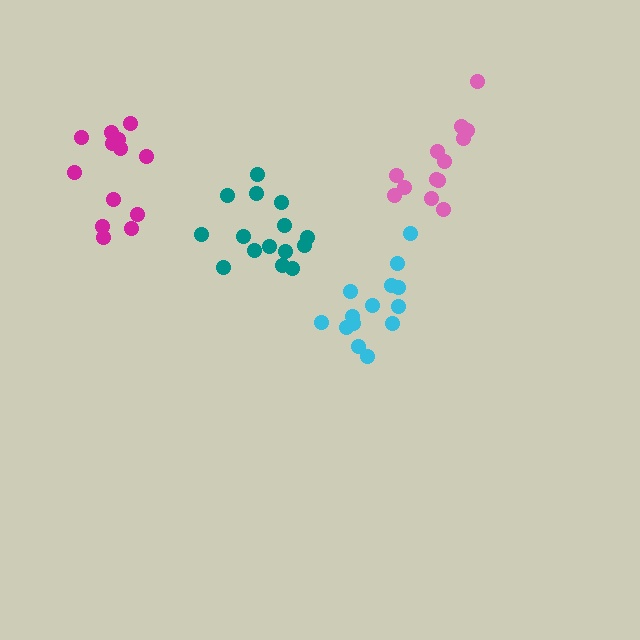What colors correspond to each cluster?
The clusters are colored: magenta, teal, pink, cyan.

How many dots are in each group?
Group 1: 13 dots, Group 2: 15 dots, Group 3: 13 dots, Group 4: 14 dots (55 total).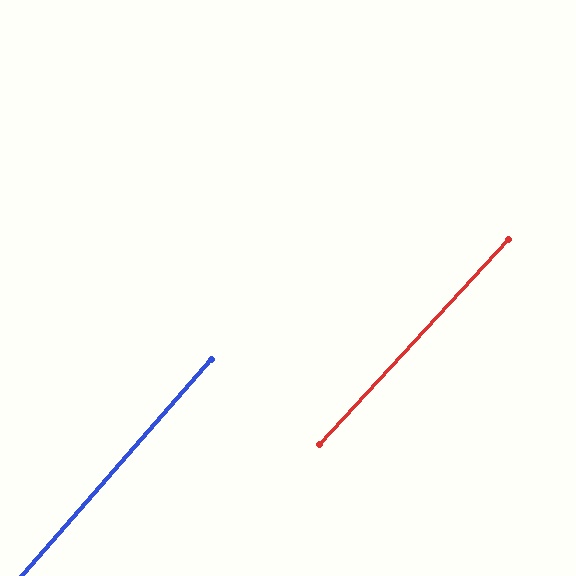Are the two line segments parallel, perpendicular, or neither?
Parallel — their directions differ by only 1.5°.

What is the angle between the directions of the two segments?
Approximately 2 degrees.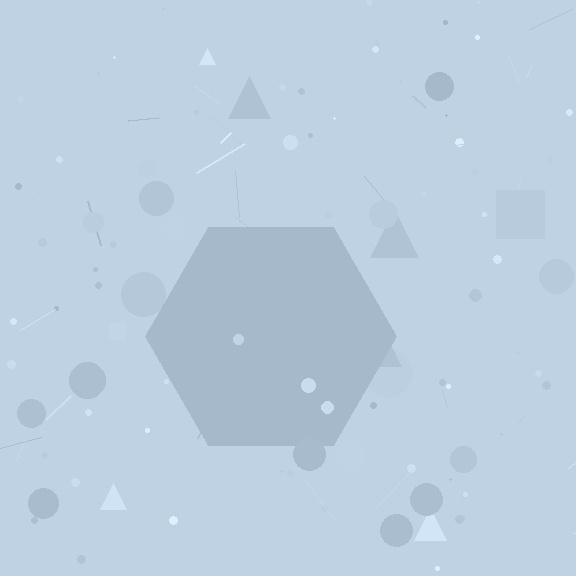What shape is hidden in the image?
A hexagon is hidden in the image.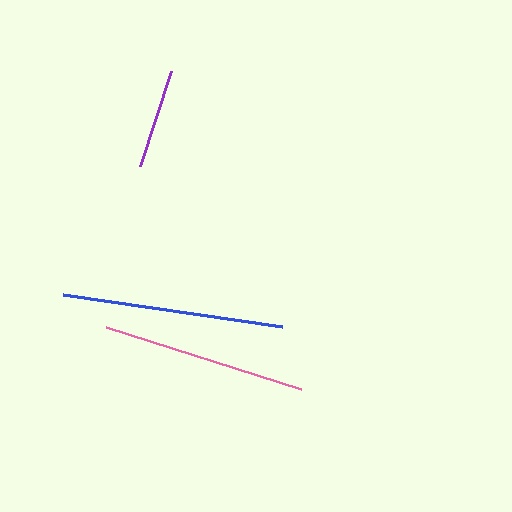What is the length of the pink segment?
The pink segment is approximately 205 pixels long.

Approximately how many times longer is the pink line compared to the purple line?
The pink line is approximately 2.0 times the length of the purple line.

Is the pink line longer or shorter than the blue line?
The blue line is longer than the pink line.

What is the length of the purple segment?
The purple segment is approximately 100 pixels long.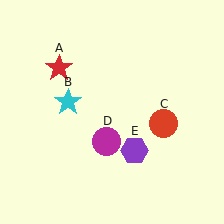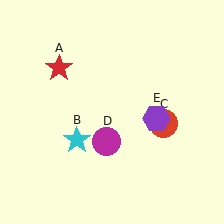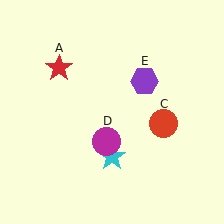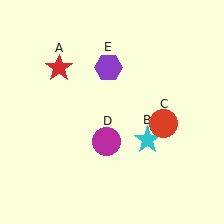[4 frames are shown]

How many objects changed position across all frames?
2 objects changed position: cyan star (object B), purple hexagon (object E).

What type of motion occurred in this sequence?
The cyan star (object B), purple hexagon (object E) rotated counterclockwise around the center of the scene.